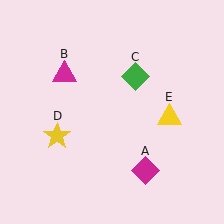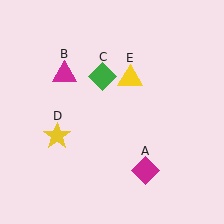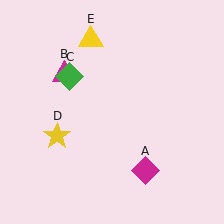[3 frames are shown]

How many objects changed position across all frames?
2 objects changed position: green diamond (object C), yellow triangle (object E).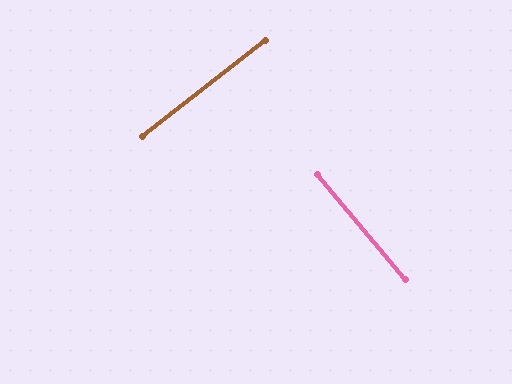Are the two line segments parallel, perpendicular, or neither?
Perpendicular — they meet at approximately 88°.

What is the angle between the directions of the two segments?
Approximately 88 degrees.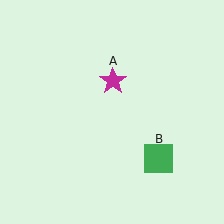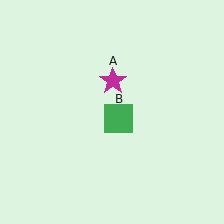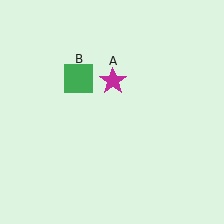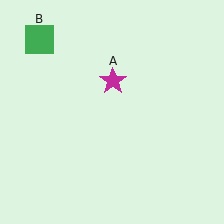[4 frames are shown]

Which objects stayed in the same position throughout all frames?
Magenta star (object A) remained stationary.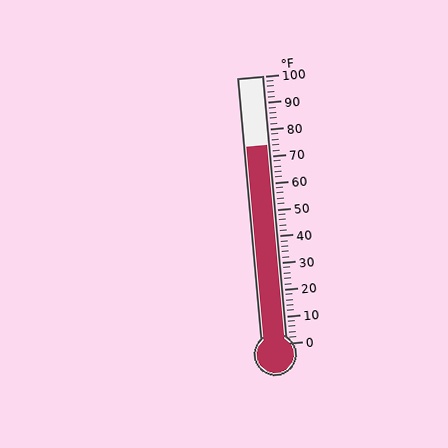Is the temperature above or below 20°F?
The temperature is above 20°F.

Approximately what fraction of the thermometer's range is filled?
The thermometer is filled to approximately 75% of its range.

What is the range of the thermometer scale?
The thermometer scale ranges from 0°F to 100°F.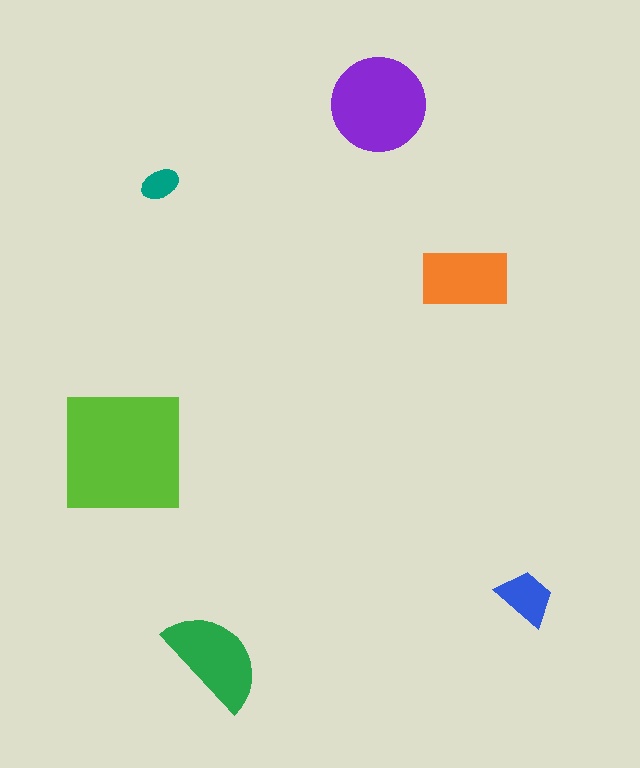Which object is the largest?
The lime square.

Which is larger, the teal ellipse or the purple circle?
The purple circle.